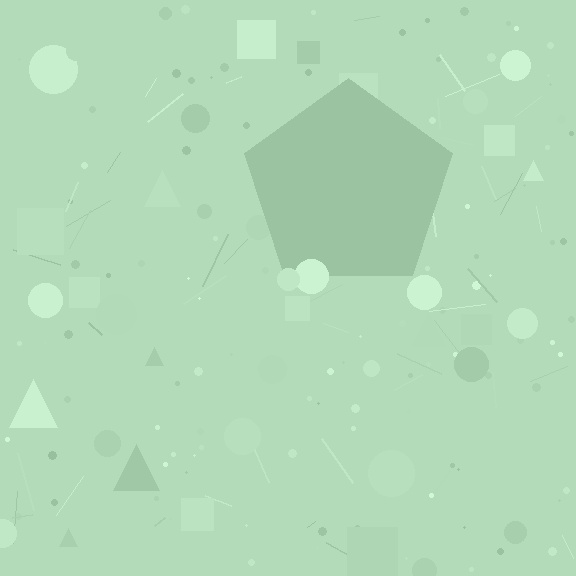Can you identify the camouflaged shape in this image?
The camouflaged shape is a pentagon.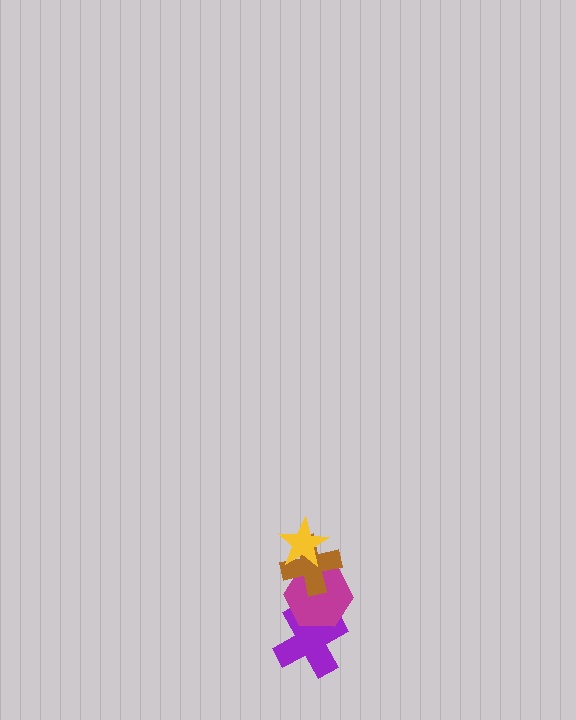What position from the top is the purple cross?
The purple cross is 4th from the top.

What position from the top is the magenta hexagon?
The magenta hexagon is 3rd from the top.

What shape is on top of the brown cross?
The yellow star is on top of the brown cross.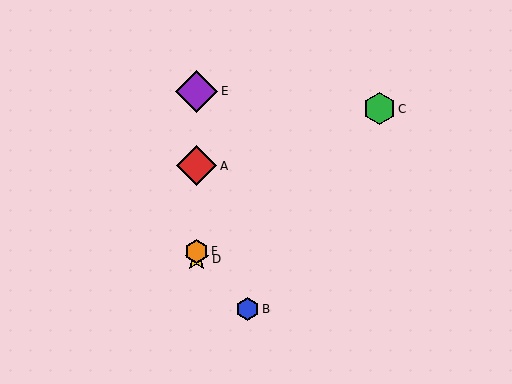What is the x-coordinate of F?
Object F is at x≈197.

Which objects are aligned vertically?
Objects A, D, E, F are aligned vertically.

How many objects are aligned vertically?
4 objects (A, D, E, F) are aligned vertically.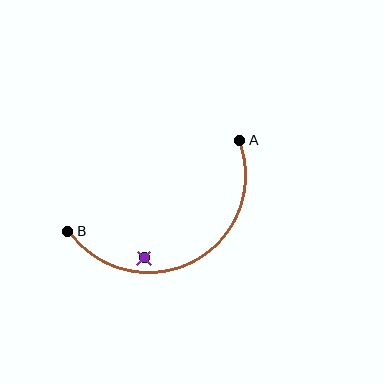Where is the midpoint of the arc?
The arc midpoint is the point on the curve farthest from the straight line joining A and B. It sits below that line.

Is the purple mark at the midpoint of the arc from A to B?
No — the purple mark does not lie on the arc at all. It sits slightly inside the curve.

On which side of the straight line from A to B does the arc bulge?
The arc bulges below the straight line connecting A and B.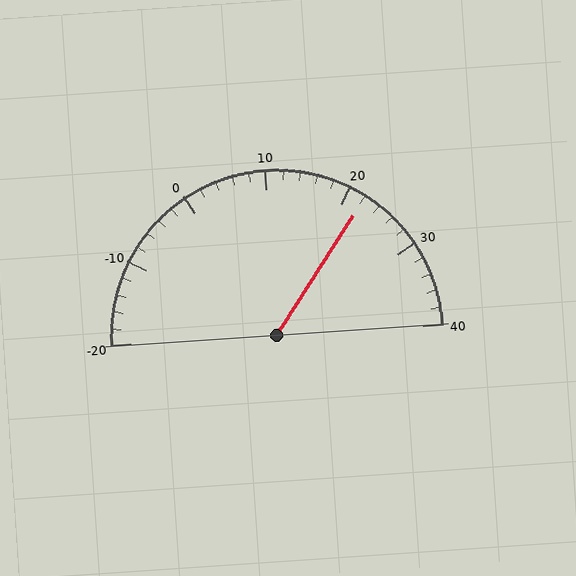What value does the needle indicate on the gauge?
The needle indicates approximately 22.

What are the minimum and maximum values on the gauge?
The gauge ranges from -20 to 40.